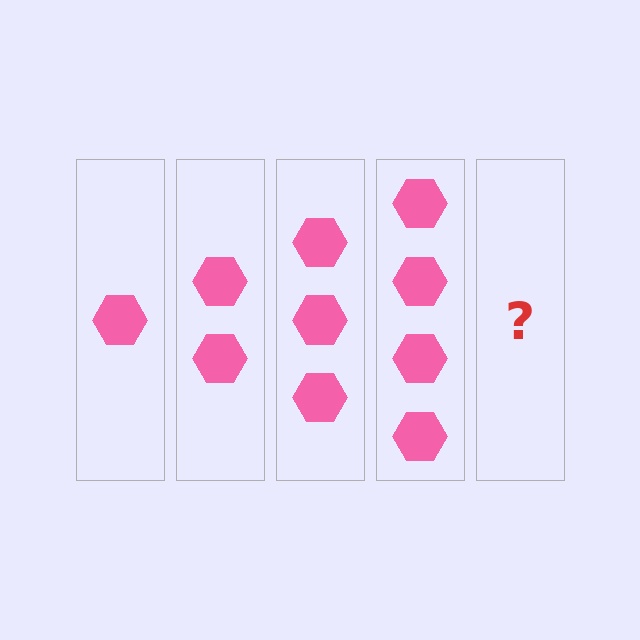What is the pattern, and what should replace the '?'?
The pattern is that each step adds one more hexagon. The '?' should be 5 hexagons.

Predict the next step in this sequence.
The next step is 5 hexagons.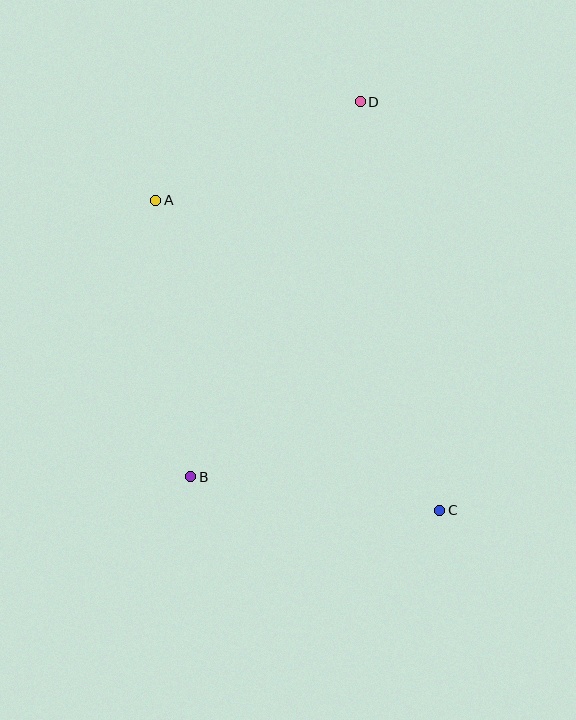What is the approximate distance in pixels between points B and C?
The distance between B and C is approximately 251 pixels.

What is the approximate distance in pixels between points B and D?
The distance between B and D is approximately 412 pixels.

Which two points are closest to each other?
Points A and D are closest to each other.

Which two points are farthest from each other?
Points A and C are farthest from each other.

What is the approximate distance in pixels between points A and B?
The distance between A and B is approximately 279 pixels.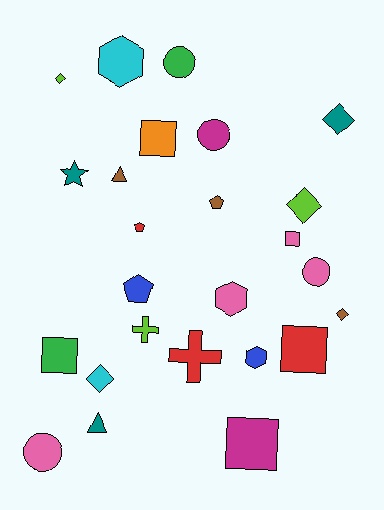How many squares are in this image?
There are 5 squares.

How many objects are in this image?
There are 25 objects.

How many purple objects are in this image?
There are no purple objects.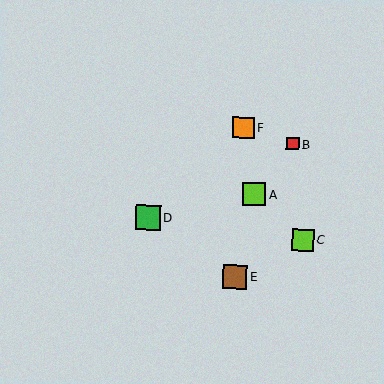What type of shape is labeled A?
Shape A is a lime square.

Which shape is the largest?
The brown square (labeled E) is the largest.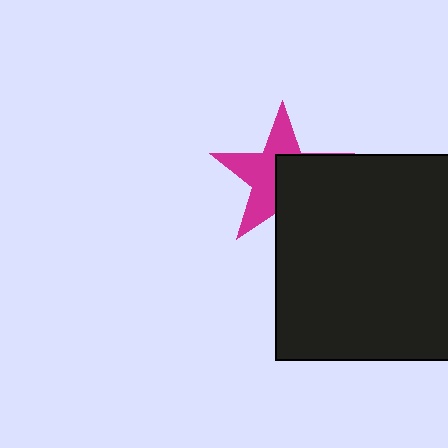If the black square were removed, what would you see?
You would see the complete magenta star.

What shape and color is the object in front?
The object in front is a black square.